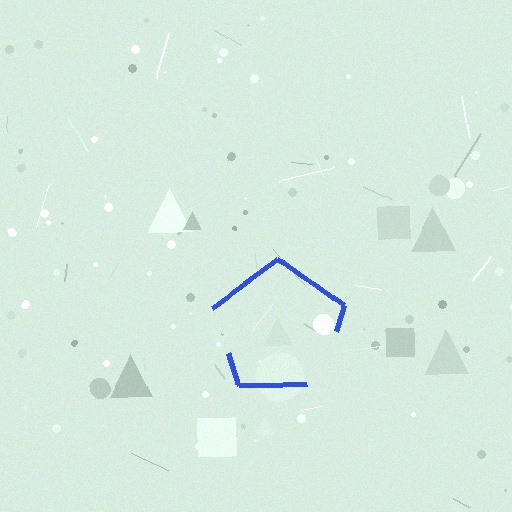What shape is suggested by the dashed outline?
The dashed outline suggests a pentagon.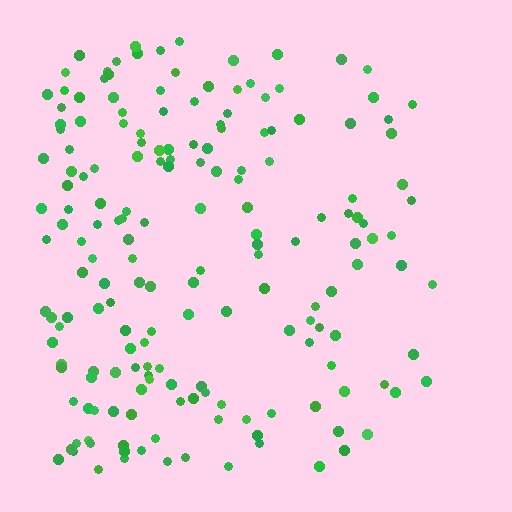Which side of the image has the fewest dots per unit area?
The right.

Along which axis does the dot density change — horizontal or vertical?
Horizontal.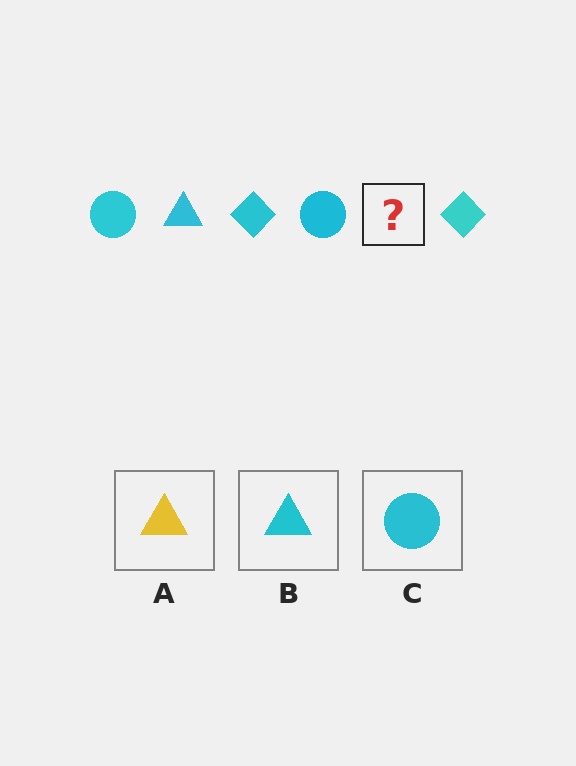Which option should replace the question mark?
Option B.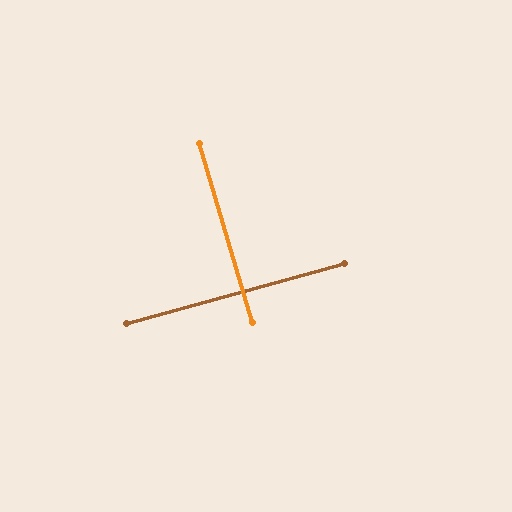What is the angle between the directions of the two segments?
Approximately 89 degrees.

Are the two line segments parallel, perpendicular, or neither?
Perpendicular — they meet at approximately 89°.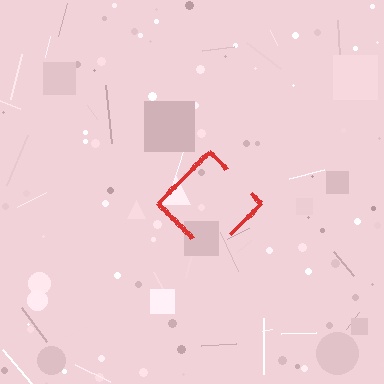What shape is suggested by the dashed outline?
The dashed outline suggests a diamond.